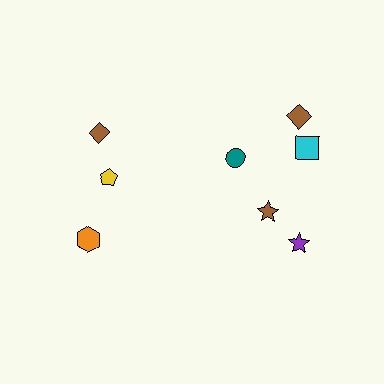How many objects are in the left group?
There are 3 objects.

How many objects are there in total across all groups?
There are 8 objects.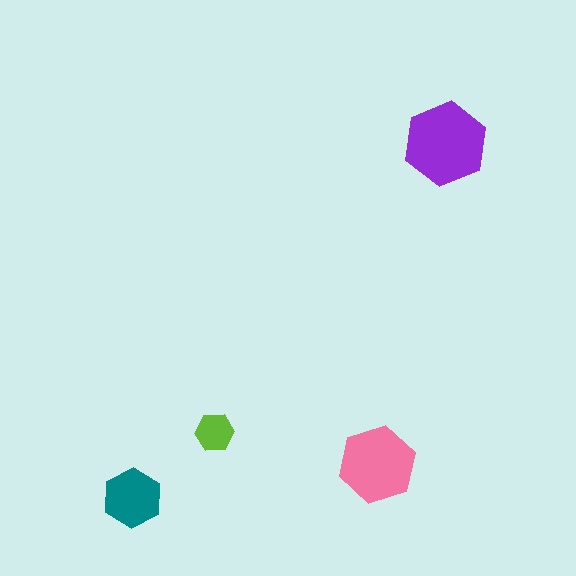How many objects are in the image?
There are 4 objects in the image.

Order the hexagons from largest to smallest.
the purple one, the pink one, the teal one, the lime one.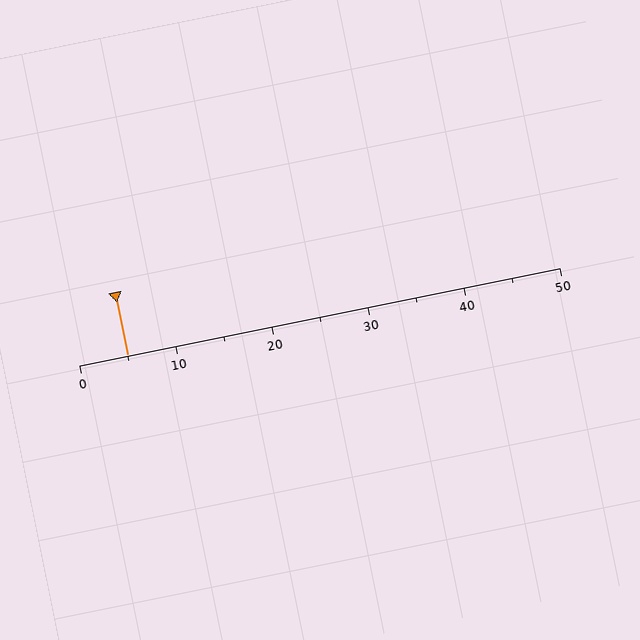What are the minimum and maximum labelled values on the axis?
The axis runs from 0 to 50.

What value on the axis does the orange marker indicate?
The marker indicates approximately 5.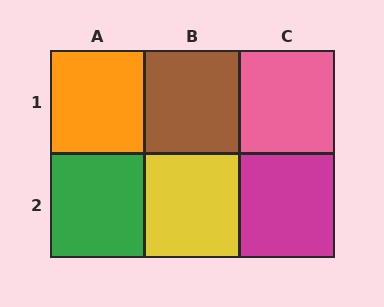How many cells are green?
1 cell is green.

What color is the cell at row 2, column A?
Green.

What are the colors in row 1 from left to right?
Orange, brown, pink.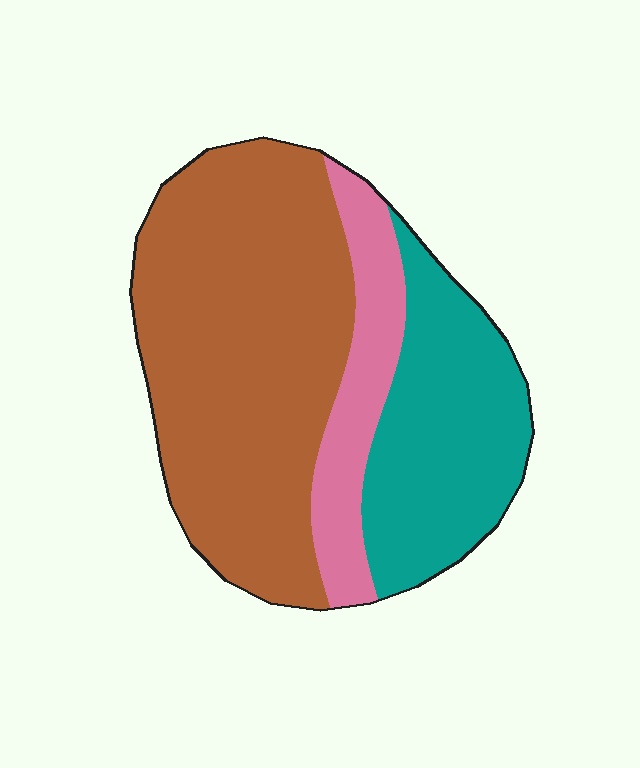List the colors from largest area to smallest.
From largest to smallest: brown, teal, pink.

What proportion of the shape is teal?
Teal covers around 30% of the shape.